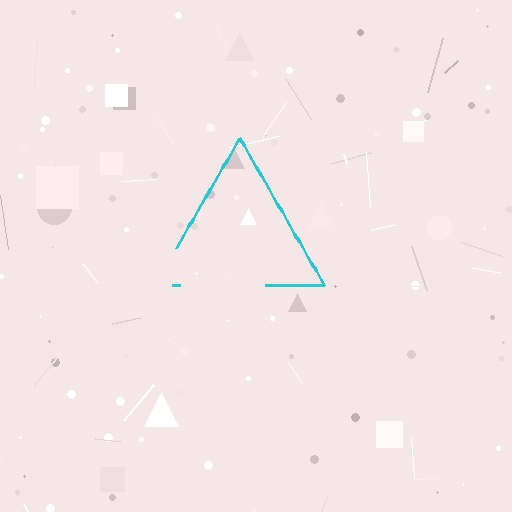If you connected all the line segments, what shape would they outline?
They would outline a triangle.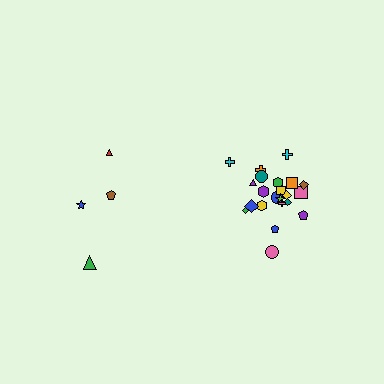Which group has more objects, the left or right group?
The right group.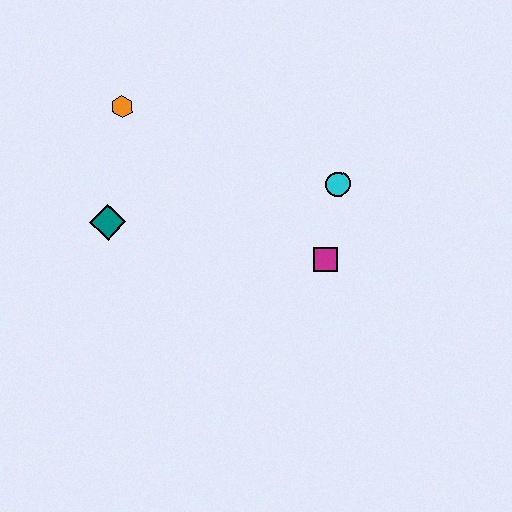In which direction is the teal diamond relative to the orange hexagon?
The teal diamond is below the orange hexagon.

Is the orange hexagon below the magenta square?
No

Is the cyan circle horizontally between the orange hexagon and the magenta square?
No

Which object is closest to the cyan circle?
The magenta square is closest to the cyan circle.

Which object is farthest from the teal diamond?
The cyan circle is farthest from the teal diamond.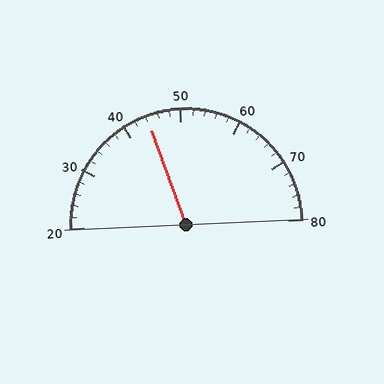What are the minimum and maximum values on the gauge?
The gauge ranges from 20 to 80.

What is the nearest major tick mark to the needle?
The nearest major tick mark is 40.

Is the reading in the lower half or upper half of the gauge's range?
The reading is in the lower half of the range (20 to 80).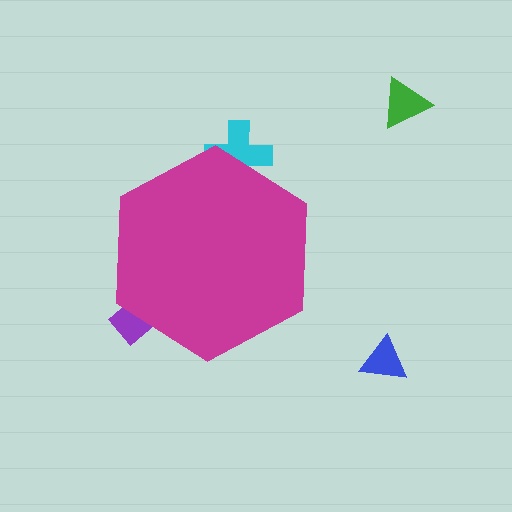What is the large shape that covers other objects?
A magenta hexagon.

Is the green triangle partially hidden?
No, the green triangle is fully visible.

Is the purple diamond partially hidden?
Yes, the purple diamond is partially hidden behind the magenta hexagon.